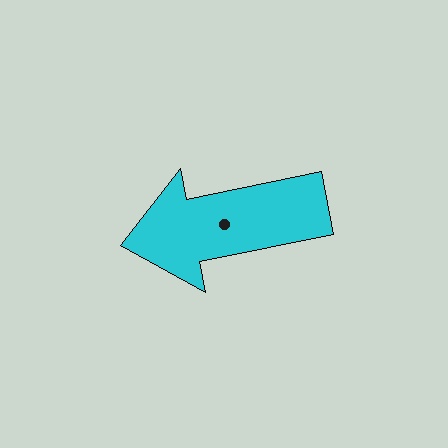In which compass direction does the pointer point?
West.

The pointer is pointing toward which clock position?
Roughly 9 o'clock.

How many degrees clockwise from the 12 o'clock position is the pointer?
Approximately 259 degrees.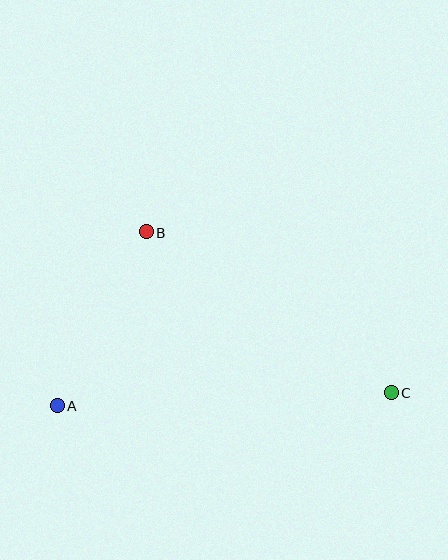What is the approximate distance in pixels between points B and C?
The distance between B and C is approximately 293 pixels.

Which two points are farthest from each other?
Points A and C are farthest from each other.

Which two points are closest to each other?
Points A and B are closest to each other.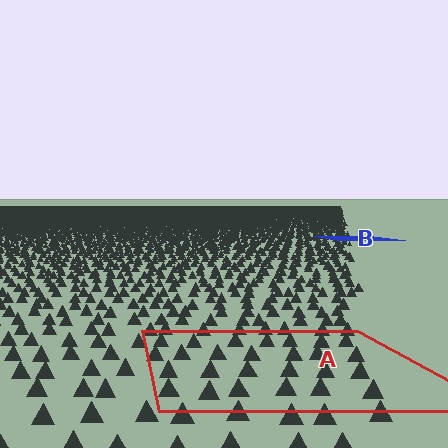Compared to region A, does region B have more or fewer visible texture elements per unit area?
Region B has more texture elements per unit area — they are packed more densely because it is farther away.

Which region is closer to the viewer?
Region A is closer. The texture elements there are larger and more spread out.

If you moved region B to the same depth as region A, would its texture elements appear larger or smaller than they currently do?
They would appear larger. At a closer depth, the same texture elements are projected at a bigger on-screen size.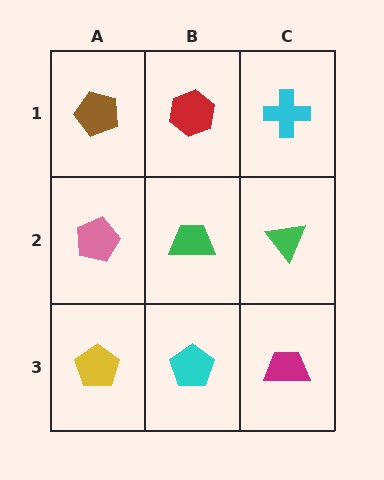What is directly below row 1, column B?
A green trapezoid.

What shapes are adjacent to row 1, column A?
A pink pentagon (row 2, column A), a red hexagon (row 1, column B).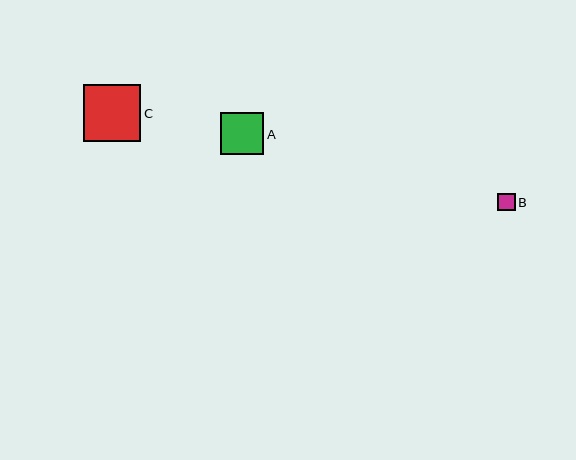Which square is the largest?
Square C is the largest with a size of approximately 58 pixels.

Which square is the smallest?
Square B is the smallest with a size of approximately 17 pixels.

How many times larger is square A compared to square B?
Square A is approximately 2.5 times the size of square B.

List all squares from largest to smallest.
From largest to smallest: C, A, B.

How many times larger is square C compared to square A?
Square C is approximately 1.4 times the size of square A.